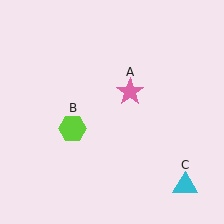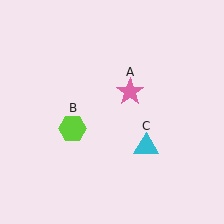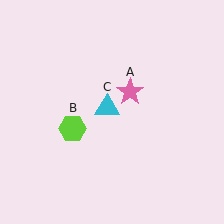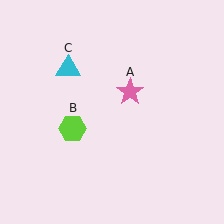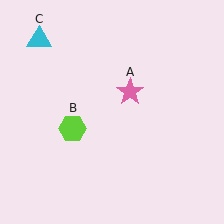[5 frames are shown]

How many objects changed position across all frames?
1 object changed position: cyan triangle (object C).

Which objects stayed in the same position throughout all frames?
Pink star (object A) and lime hexagon (object B) remained stationary.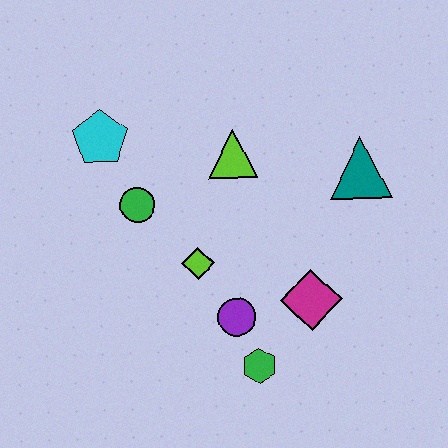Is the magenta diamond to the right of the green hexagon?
Yes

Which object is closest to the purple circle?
The green hexagon is closest to the purple circle.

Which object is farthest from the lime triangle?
The green hexagon is farthest from the lime triangle.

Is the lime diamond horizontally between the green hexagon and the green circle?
Yes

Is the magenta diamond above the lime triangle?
No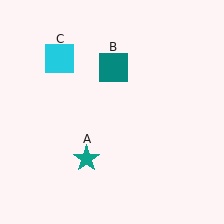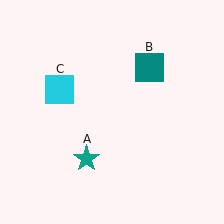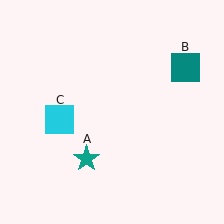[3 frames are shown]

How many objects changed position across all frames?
2 objects changed position: teal square (object B), cyan square (object C).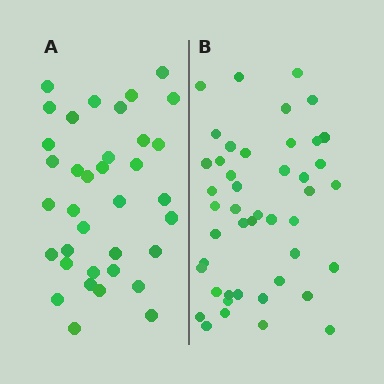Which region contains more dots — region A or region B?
Region B (the right region) has more dots.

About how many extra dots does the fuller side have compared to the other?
Region B has roughly 8 or so more dots than region A.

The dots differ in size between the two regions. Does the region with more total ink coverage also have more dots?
No. Region A has more total ink coverage because its dots are larger, but region B actually contains more individual dots. Total area can be misleading — the number of items is what matters here.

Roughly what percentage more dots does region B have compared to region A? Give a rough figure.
About 25% more.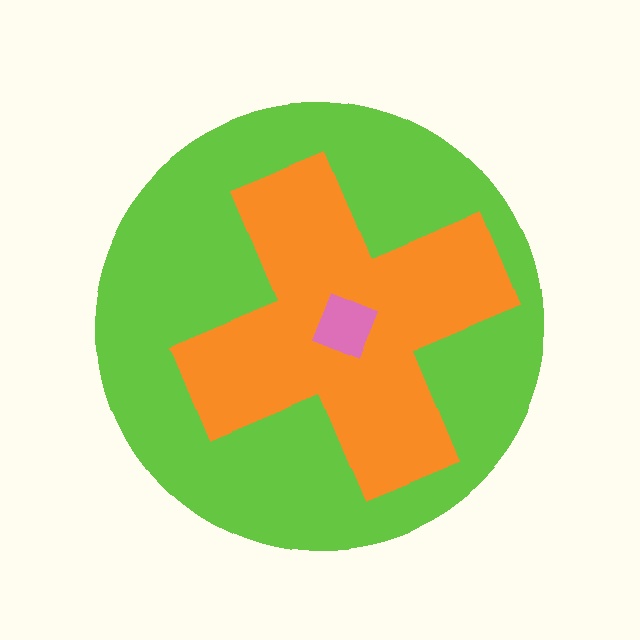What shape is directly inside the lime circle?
The orange cross.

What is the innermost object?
The pink square.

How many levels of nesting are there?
3.